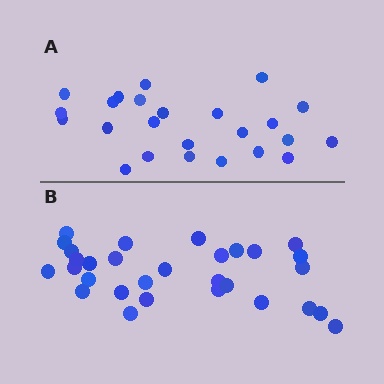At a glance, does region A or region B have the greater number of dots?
Region B (the bottom region) has more dots.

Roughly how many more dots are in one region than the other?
Region B has about 6 more dots than region A.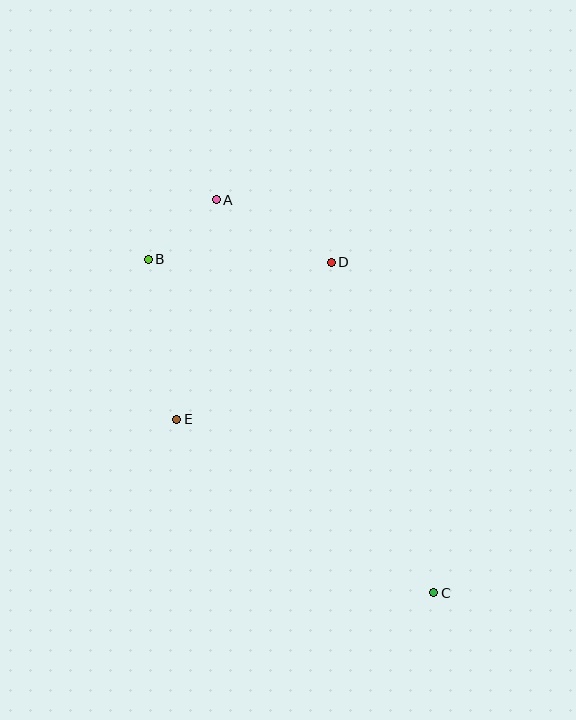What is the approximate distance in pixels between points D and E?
The distance between D and E is approximately 220 pixels.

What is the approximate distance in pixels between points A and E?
The distance between A and E is approximately 223 pixels.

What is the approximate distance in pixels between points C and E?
The distance between C and E is approximately 310 pixels.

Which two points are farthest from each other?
Points A and C are farthest from each other.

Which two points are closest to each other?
Points A and B are closest to each other.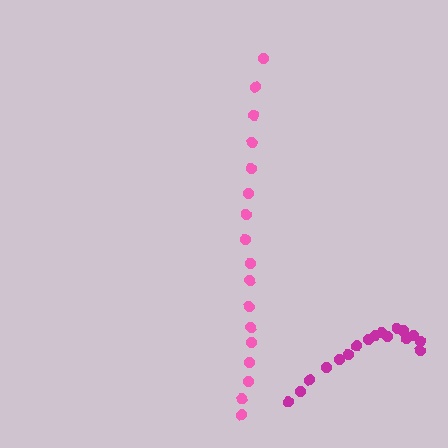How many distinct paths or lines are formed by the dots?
There are 2 distinct paths.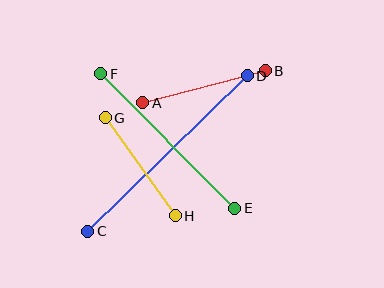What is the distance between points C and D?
The distance is approximately 222 pixels.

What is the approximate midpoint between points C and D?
The midpoint is at approximately (167, 154) pixels.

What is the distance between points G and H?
The distance is approximately 121 pixels.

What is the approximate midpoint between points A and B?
The midpoint is at approximately (204, 87) pixels.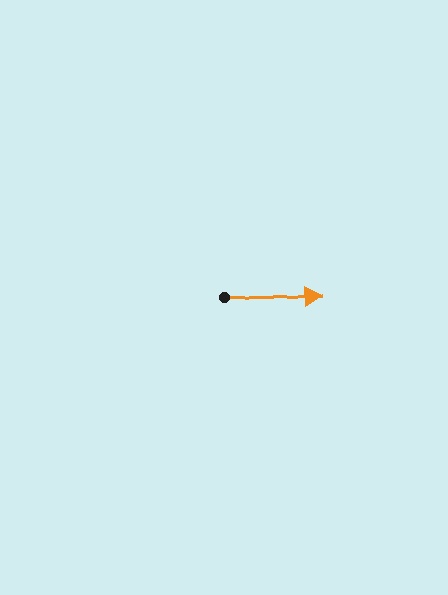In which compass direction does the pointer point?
East.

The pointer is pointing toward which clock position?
Roughly 3 o'clock.